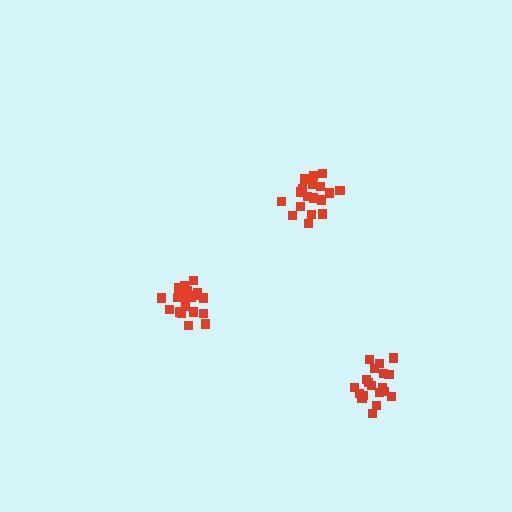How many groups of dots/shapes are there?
There are 3 groups.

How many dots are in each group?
Group 1: 19 dots, Group 2: 20 dots, Group 3: 21 dots (60 total).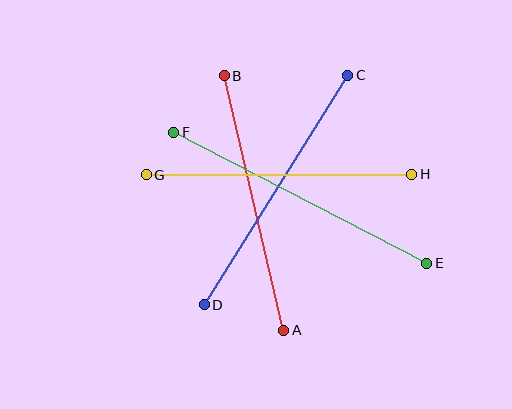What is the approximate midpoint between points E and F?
The midpoint is at approximately (300, 198) pixels.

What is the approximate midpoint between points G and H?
The midpoint is at approximately (279, 175) pixels.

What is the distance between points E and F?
The distance is approximately 285 pixels.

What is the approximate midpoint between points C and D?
The midpoint is at approximately (276, 190) pixels.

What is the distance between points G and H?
The distance is approximately 266 pixels.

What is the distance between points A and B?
The distance is approximately 262 pixels.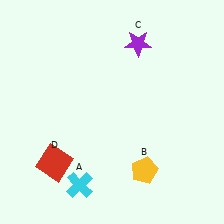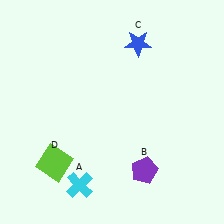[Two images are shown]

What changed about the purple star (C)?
In Image 1, C is purple. In Image 2, it changed to blue.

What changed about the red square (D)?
In Image 1, D is red. In Image 2, it changed to lime.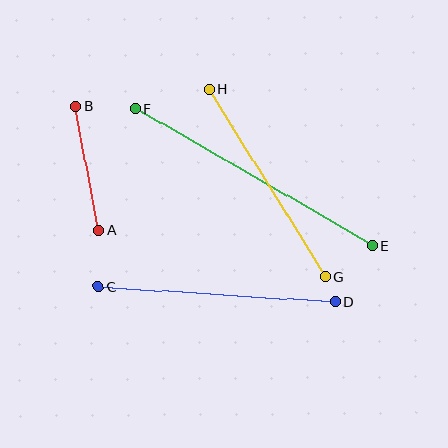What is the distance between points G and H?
The distance is approximately 221 pixels.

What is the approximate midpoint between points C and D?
The midpoint is at approximately (216, 294) pixels.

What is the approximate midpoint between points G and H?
The midpoint is at approximately (267, 183) pixels.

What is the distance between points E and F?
The distance is approximately 274 pixels.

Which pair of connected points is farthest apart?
Points E and F are farthest apart.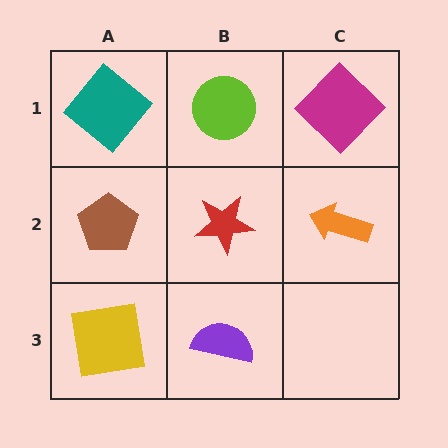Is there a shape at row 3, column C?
No, that cell is empty.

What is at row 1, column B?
A lime circle.